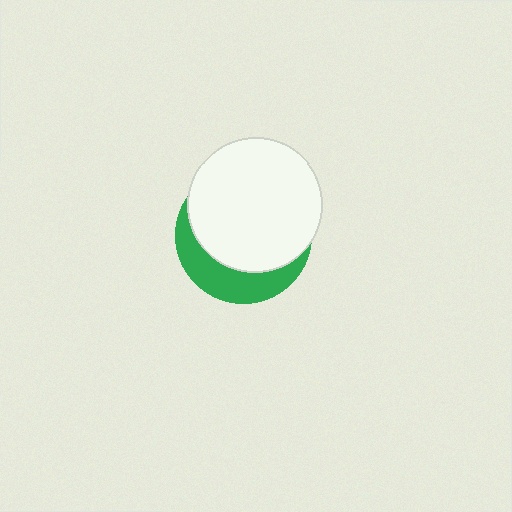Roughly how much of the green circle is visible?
A small part of it is visible (roughly 31%).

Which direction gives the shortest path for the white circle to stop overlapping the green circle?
Moving up gives the shortest separation.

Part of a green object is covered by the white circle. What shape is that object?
It is a circle.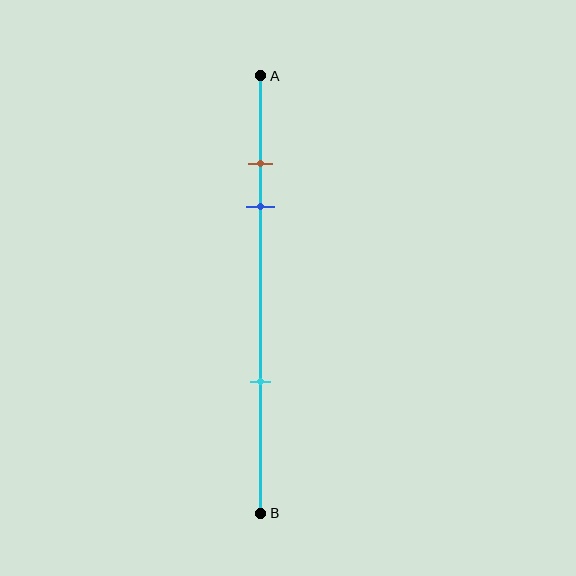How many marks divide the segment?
There are 3 marks dividing the segment.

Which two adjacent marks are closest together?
The brown and blue marks are the closest adjacent pair.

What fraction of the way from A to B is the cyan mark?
The cyan mark is approximately 70% (0.7) of the way from A to B.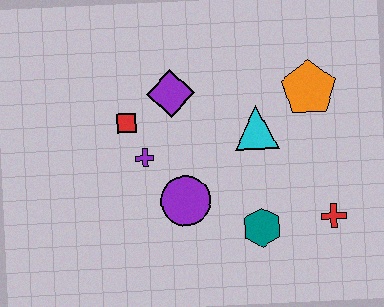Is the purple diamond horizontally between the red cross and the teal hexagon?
No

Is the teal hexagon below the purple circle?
Yes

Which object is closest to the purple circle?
The purple cross is closest to the purple circle.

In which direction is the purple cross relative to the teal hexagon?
The purple cross is to the left of the teal hexagon.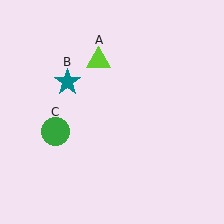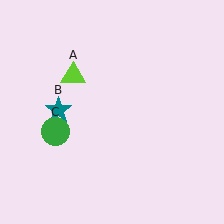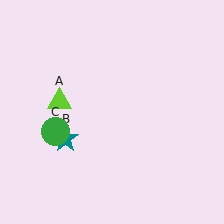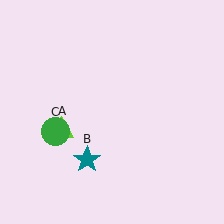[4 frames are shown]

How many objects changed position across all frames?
2 objects changed position: lime triangle (object A), teal star (object B).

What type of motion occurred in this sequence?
The lime triangle (object A), teal star (object B) rotated counterclockwise around the center of the scene.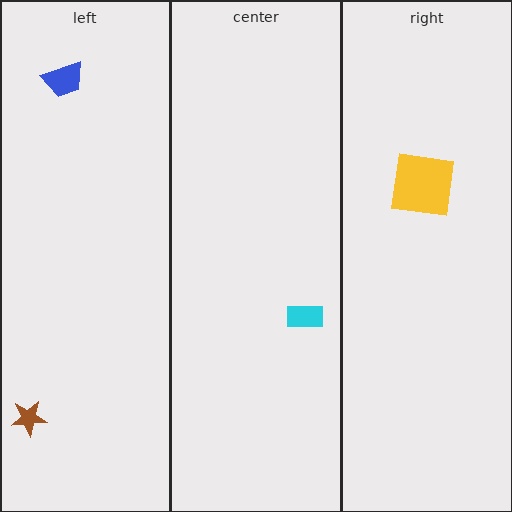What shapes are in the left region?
The blue trapezoid, the brown star.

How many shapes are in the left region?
2.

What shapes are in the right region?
The yellow square.